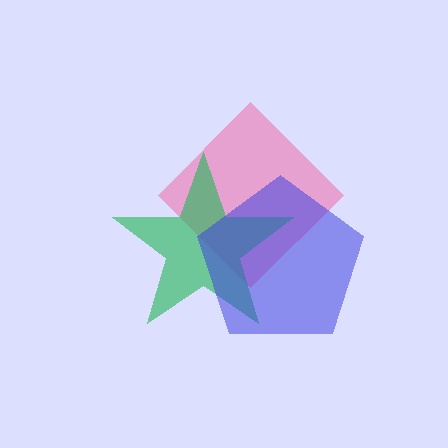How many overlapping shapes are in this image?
There are 3 overlapping shapes in the image.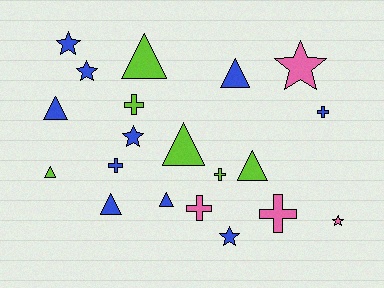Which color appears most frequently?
Blue, with 10 objects.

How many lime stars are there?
There are no lime stars.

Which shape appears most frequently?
Triangle, with 8 objects.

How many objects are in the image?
There are 20 objects.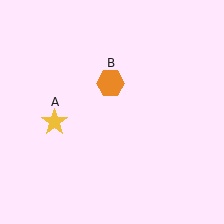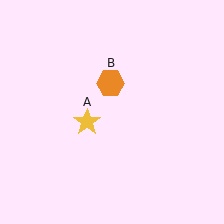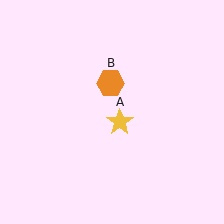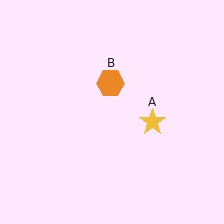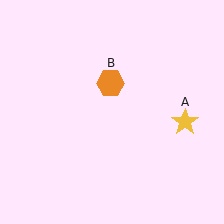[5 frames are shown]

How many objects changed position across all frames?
1 object changed position: yellow star (object A).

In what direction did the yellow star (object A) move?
The yellow star (object A) moved right.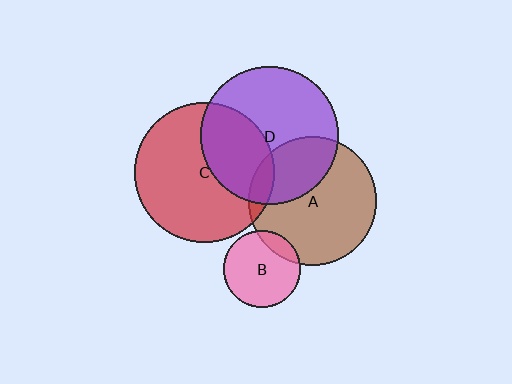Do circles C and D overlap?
Yes.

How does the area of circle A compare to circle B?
Approximately 2.8 times.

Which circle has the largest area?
Circle C (red).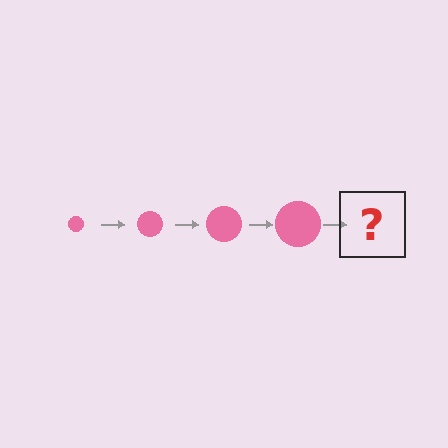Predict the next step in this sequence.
The next step is a pink circle, larger than the previous one.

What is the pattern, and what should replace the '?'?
The pattern is that the circle gets progressively larger each step. The '?' should be a pink circle, larger than the previous one.